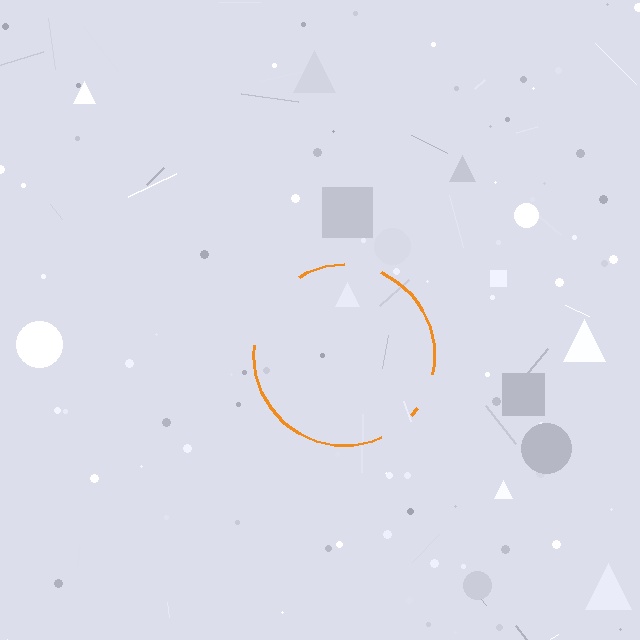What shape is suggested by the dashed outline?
The dashed outline suggests a circle.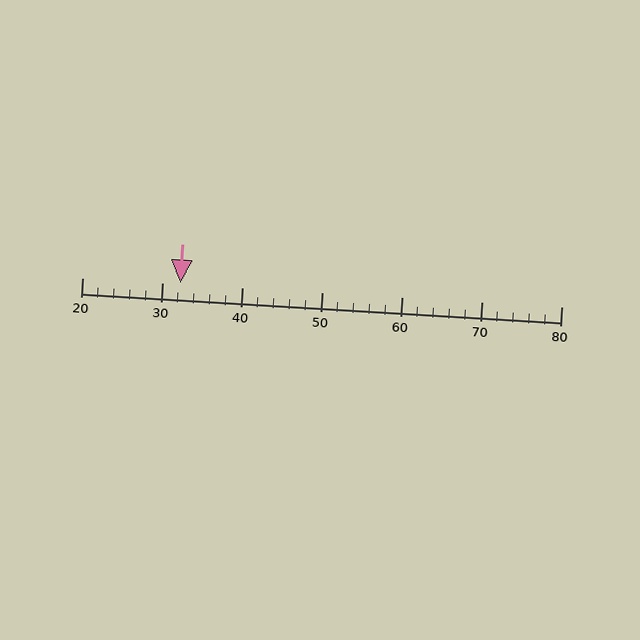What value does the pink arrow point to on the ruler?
The pink arrow points to approximately 32.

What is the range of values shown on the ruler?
The ruler shows values from 20 to 80.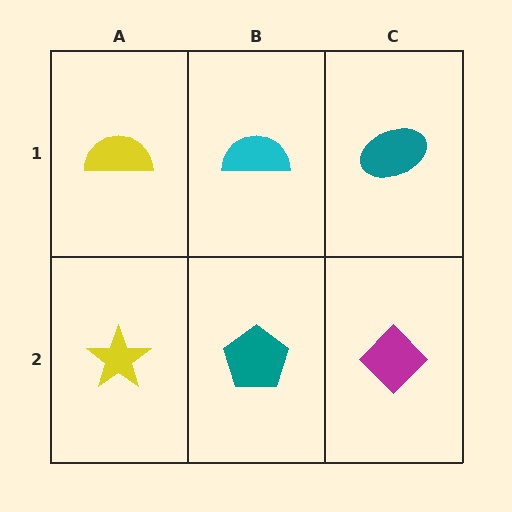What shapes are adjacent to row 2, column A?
A yellow semicircle (row 1, column A), a teal pentagon (row 2, column B).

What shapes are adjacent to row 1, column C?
A magenta diamond (row 2, column C), a cyan semicircle (row 1, column B).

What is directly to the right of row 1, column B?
A teal ellipse.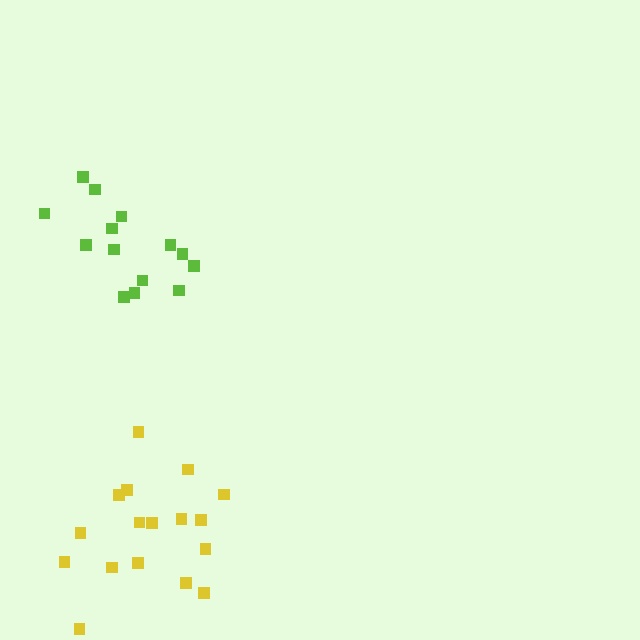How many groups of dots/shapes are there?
There are 2 groups.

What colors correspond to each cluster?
The clusters are colored: lime, yellow.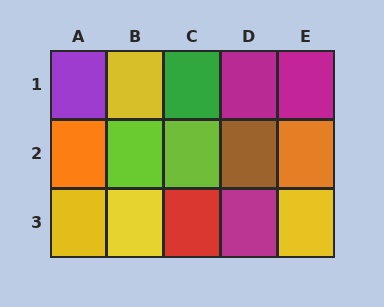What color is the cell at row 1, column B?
Yellow.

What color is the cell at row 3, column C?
Red.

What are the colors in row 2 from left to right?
Orange, lime, lime, brown, orange.